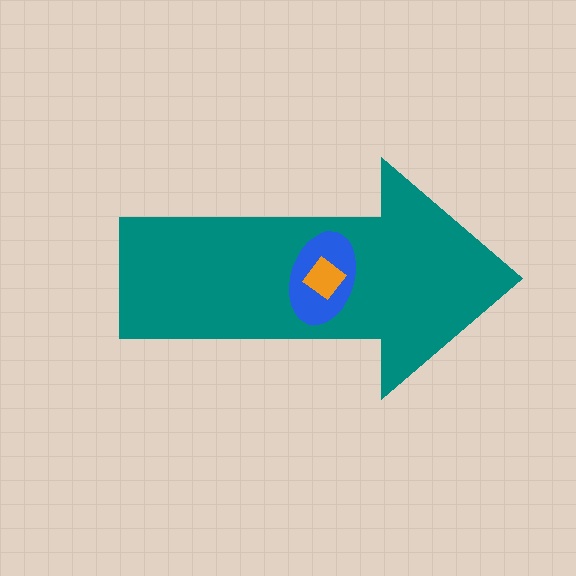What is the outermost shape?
The teal arrow.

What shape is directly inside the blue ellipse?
The orange diamond.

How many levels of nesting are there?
3.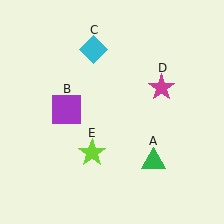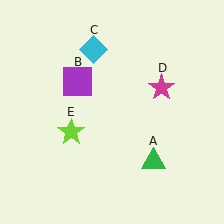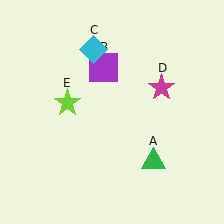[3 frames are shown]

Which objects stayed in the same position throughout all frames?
Green triangle (object A) and cyan diamond (object C) and magenta star (object D) remained stationary.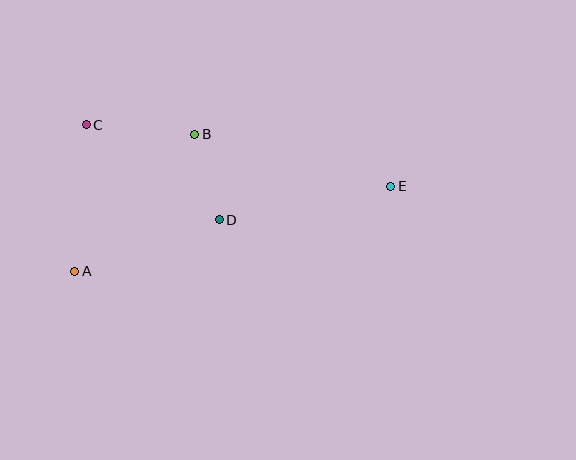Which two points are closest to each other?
Points B and D are closest to each other.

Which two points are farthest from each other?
Points A and E are farthest from each other.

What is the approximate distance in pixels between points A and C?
The distance between A and C is approximately 147 pixels.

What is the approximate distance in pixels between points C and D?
The distance between C and D is approximately 164 pixels.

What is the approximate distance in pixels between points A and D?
The distance between A and D is approximately 154 pixels.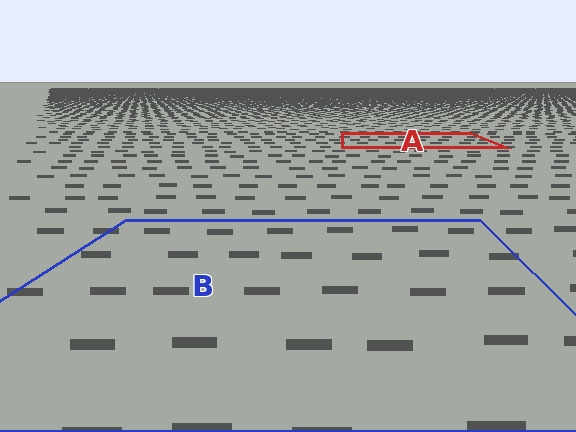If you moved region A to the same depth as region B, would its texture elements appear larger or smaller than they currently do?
They would appear larger. At a closer depth, the same texture elements are projected at a bigger on-screen size.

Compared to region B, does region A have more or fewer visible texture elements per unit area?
Region A has more texture elements per unit area — they are packed more densely because it is farther away.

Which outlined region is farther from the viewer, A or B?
Region A is farther from the viewer — the texture elements inside it appear smaller and more densely packed.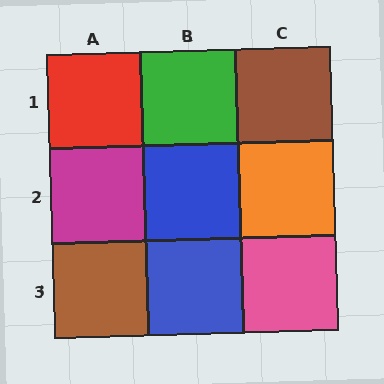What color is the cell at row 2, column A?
Magenta.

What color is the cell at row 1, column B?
Green.